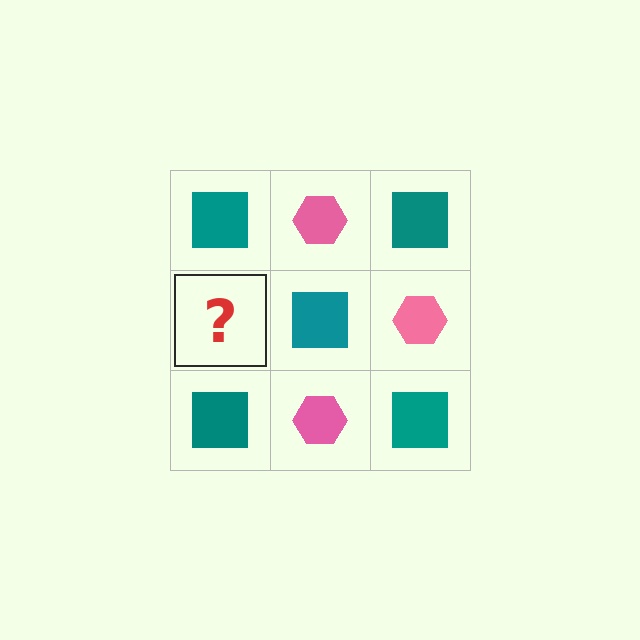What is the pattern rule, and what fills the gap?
The rule is that it alternates teal square and pink hexagon in a checkerboard pattern. The gap should be filled with a pink hexagon.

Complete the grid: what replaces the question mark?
The question mark should be replaced with a pink hexagon.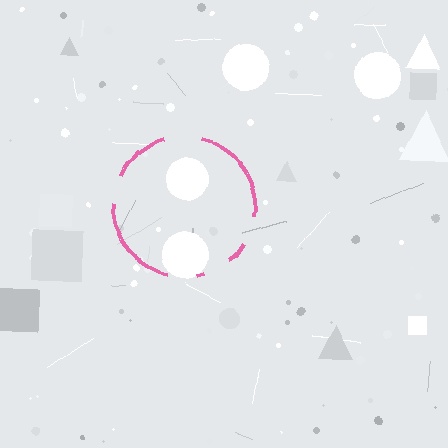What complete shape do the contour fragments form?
The contour fragments form a circle.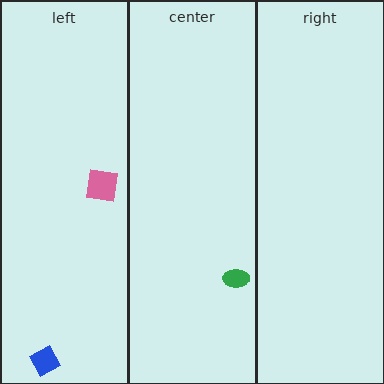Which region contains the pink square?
The left region.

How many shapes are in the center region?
1.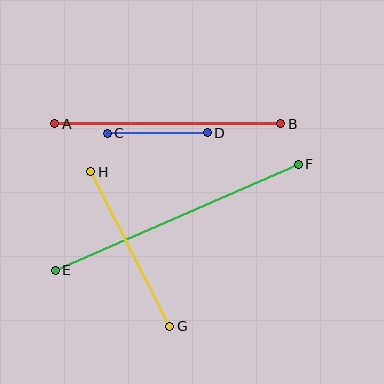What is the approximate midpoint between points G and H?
The midpoint is at approximately (130, 249) pixels.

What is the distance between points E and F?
The distance is approximately 265 pixels.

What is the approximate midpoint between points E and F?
The midpoint is at approximately (177, 217) pixels.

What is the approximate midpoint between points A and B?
The midpoint is at approximately (168, 124) pixels.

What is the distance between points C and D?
The distance is approximately 100 pixels.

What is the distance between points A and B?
The distance is approximately 226 pixels.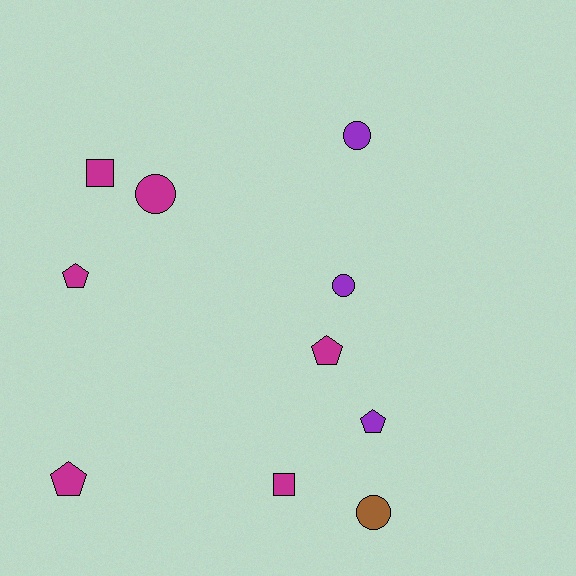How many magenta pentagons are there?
There are 3 magenta pentagons.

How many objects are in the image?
There are 10 objects.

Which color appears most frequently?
Magenta, with 6 objects.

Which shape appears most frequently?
Pentagon, with 4 objects.